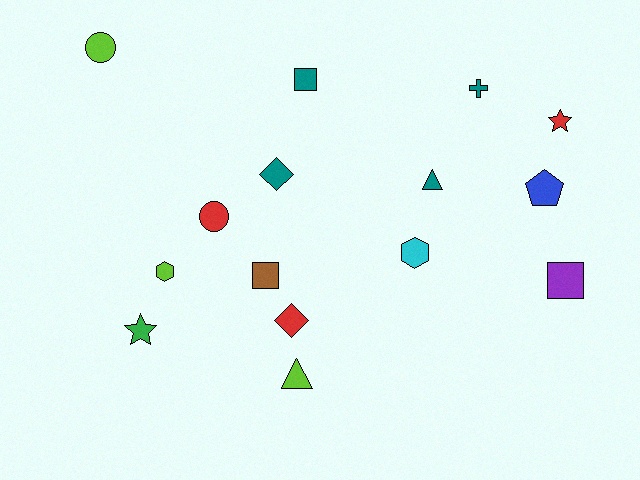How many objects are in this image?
There are 15 objects.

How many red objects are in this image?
There are 3 red objects.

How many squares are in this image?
There are 3 squares.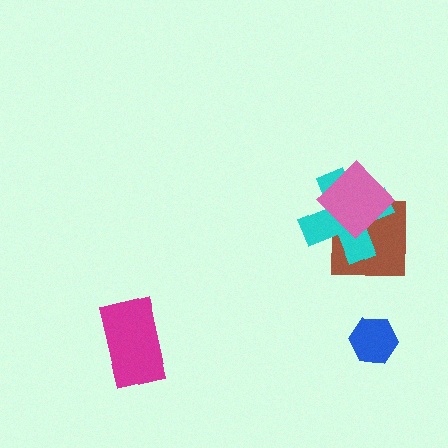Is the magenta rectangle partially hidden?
No, no other shape covers it.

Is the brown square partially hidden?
Yes, it is partially covered by another shape.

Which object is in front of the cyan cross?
The pink diamond is in front of the cyan cross.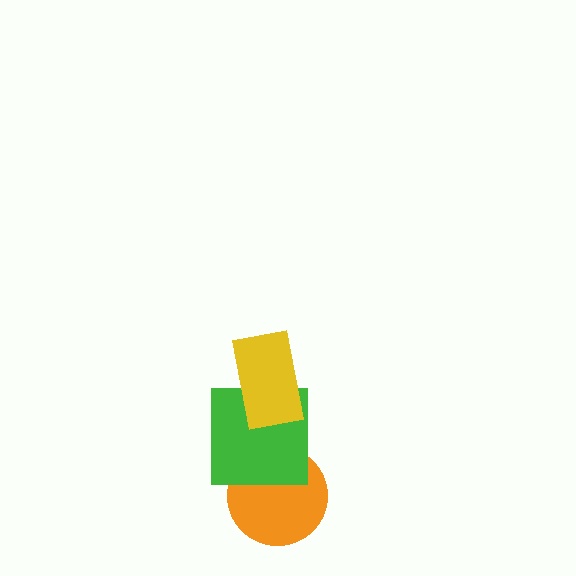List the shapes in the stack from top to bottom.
From top to bottom: the yellow rectangle, the green square, the orange circle.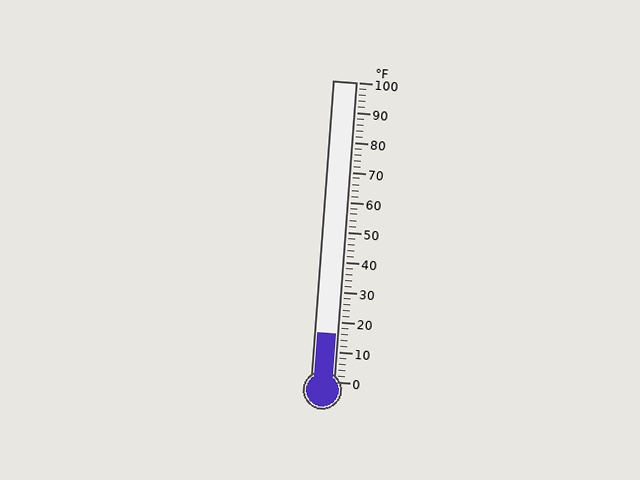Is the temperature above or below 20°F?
The temperature is below 20°F.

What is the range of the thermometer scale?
The thermometer scale ranges from 0°F to 100°F.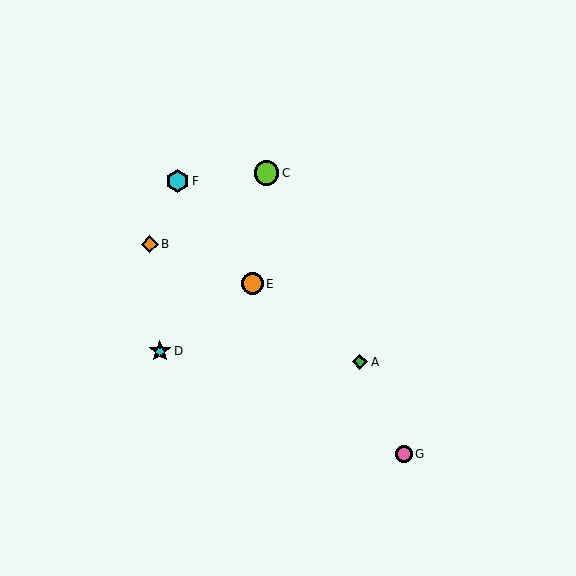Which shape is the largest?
The lime circle (labeled C) is the largest.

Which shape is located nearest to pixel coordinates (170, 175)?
The cyan hexagon (labeled F) at (177, 181) is nearest to that location.